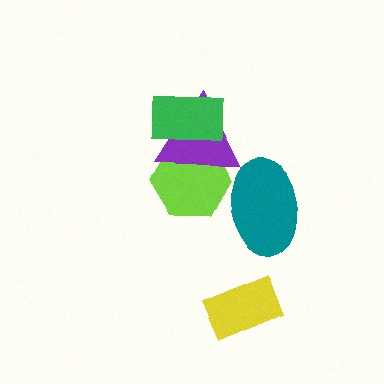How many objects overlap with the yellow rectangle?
0 objects overlap with the yellow rectangle.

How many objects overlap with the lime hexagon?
3 objects overlap with the lime hexagon.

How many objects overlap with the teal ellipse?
1 object overlaps with the teal ellipse.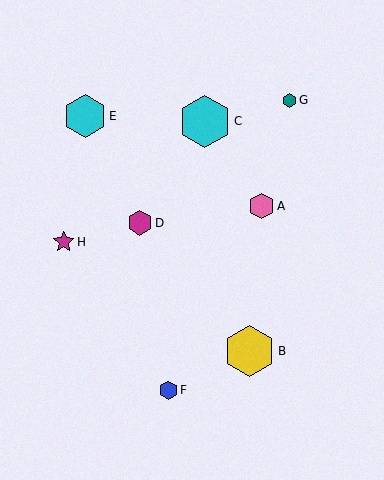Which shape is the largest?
The cyan hexagon (labeled C) is the largest.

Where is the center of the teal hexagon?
The center of the teal hexagon is at (289, 100).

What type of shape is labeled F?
Shape F is a blue hexagon.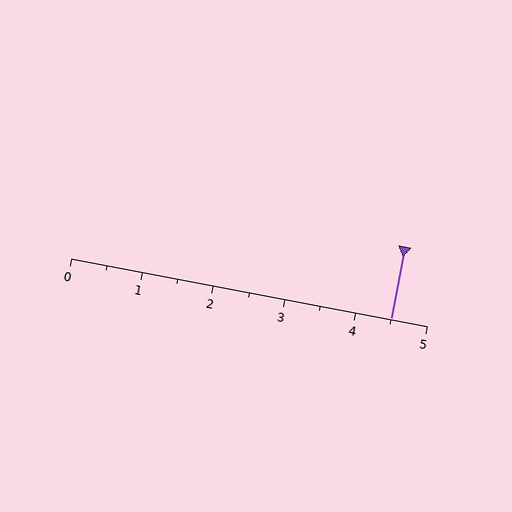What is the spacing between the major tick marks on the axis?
The major ticks are spaced 1 apart.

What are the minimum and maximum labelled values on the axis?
The axis runs from 0 to 5.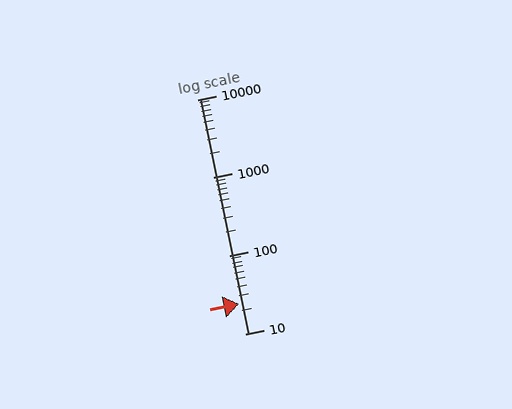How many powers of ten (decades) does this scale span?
The scale spans 3 decades, from 10 to 10000.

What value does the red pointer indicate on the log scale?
The pointer indicates approximately 24.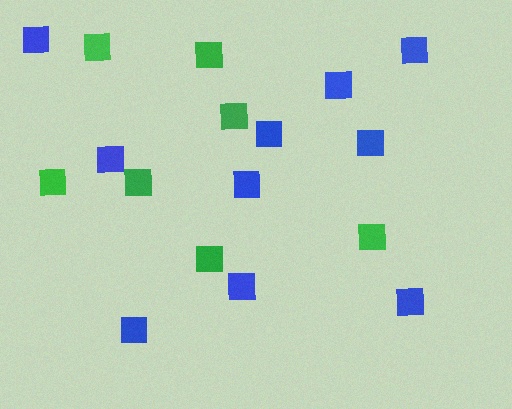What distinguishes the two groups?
There are 2 groups: one group of green squares (7) and one group of blue squares (10).